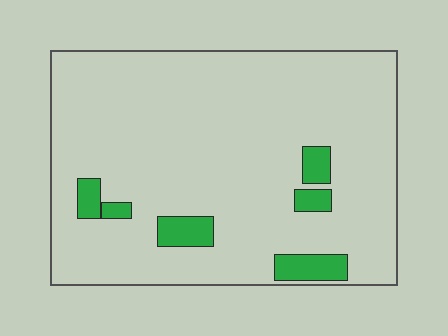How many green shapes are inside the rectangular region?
6.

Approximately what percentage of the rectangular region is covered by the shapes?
Approximately 10%.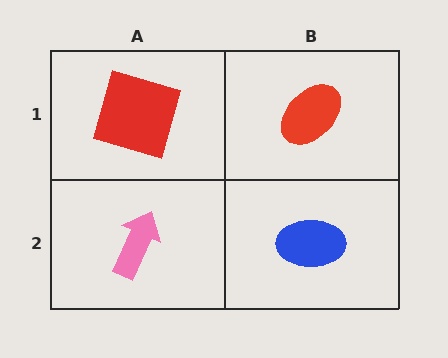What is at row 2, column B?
A blue ellipse.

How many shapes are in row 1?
2 shapes.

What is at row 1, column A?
A red square.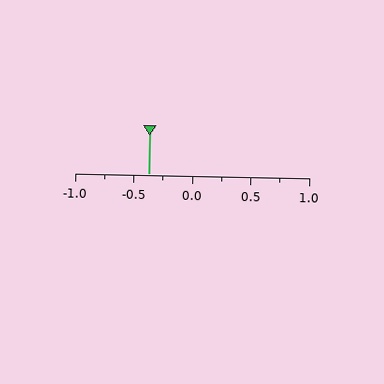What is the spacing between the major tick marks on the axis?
The major ticks are spaced 0.5 apart.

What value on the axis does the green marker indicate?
The marker indicates approximately -0.38.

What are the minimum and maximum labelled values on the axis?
The axis runs from -1.0 to 1.0.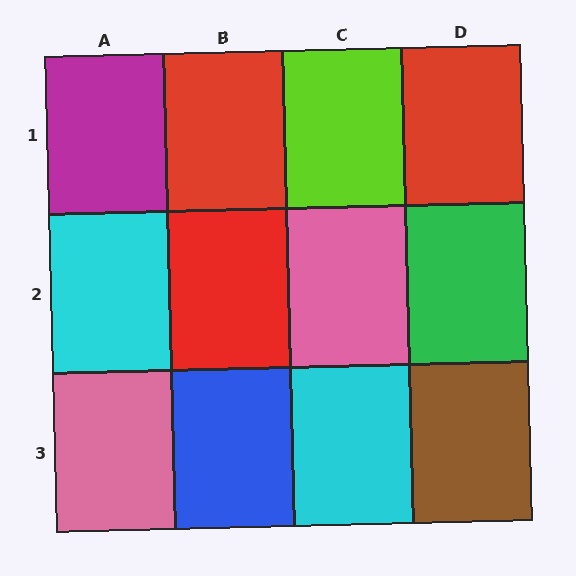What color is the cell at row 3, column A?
Pink.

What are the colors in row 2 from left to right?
Cyan, red, pink, green.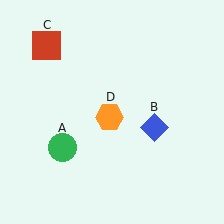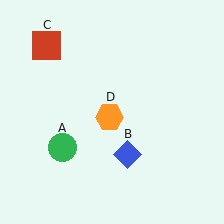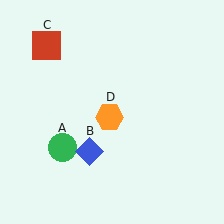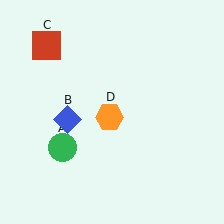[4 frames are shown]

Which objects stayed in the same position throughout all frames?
Green circle (object A) and red square (object C) and orange hexagon (object D) remained stationary.